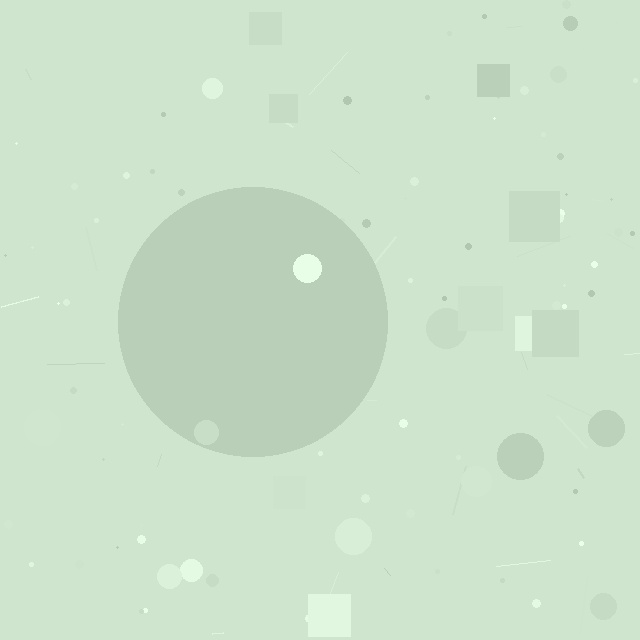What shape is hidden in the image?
A circle is hidden in the image.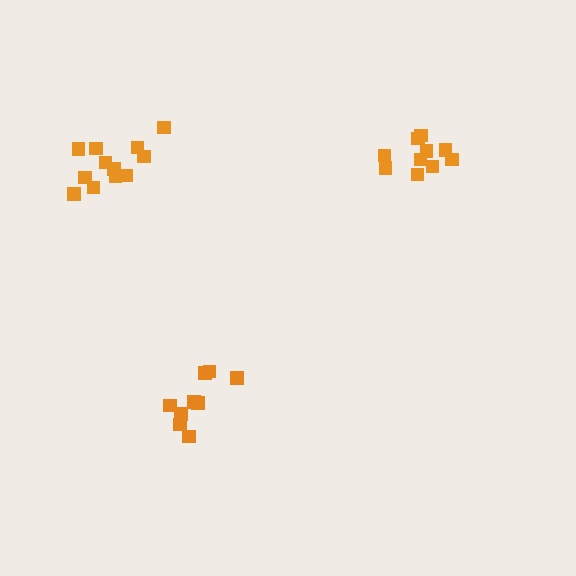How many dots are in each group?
Group 1: 9 dots, Group 2: 10 dots, Group 3: 12 dots (31 total).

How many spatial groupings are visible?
There are 3 spatial groupings.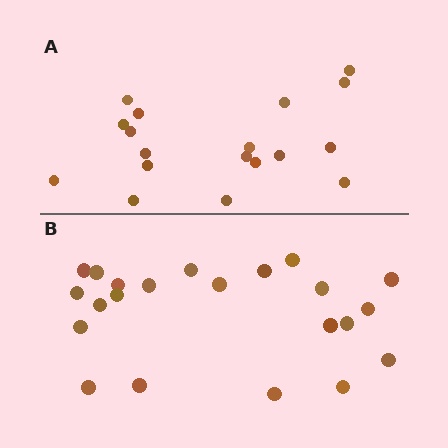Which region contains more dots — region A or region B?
Region B (the bottom region) has more dots.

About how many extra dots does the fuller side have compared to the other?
Region B has about 4 more dots than region A.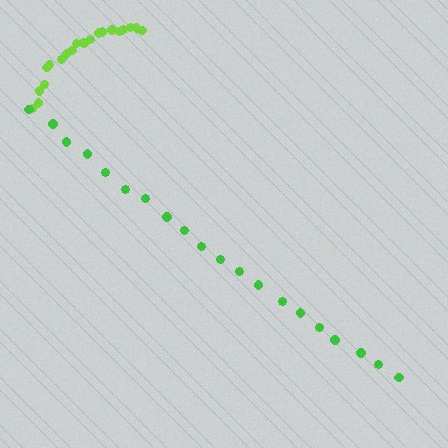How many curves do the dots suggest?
There are 2 distinct paths.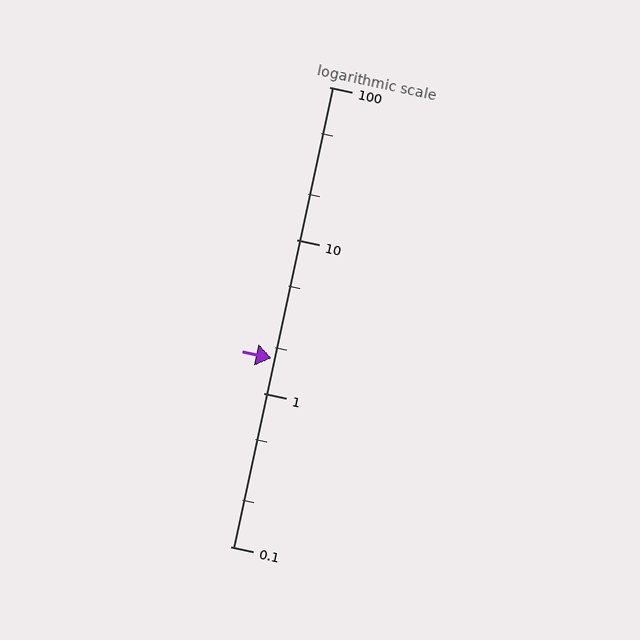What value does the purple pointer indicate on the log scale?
The pointer indicates approximately 1.7.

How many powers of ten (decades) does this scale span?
The scale spans 3 decades, from 0.1 to 100.